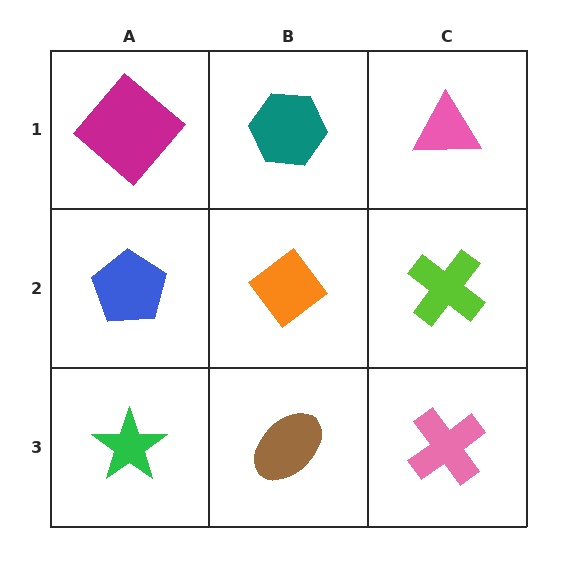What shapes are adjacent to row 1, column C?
A lime cross (row 2, column C), a teal hexagon (row 1, column B).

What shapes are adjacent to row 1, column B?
An orange diamond (row 2, column B), a magenta diamond (row 1, column A), a pink triangle (row 1, column C).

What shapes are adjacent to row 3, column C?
A lime cross (row 2, column C), a brown ellipse (row 3, column B).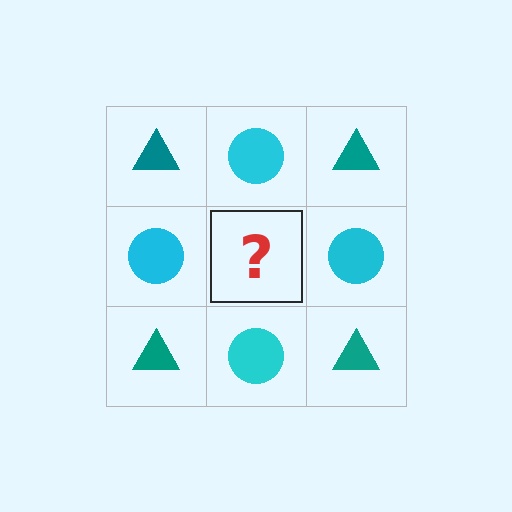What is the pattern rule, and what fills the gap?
The rule is that it alternates teal triangle and cyan circle in a checkerboard pattern. The gap should be filled with a teal triangle.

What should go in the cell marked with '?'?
The missing cell should contain a teal triangle.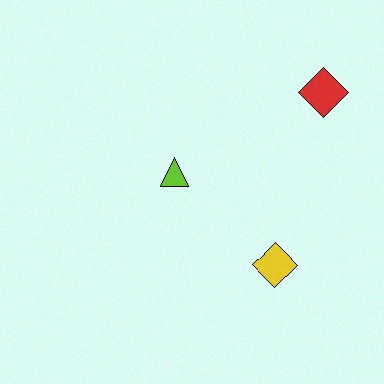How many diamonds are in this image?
There are 2 diamonds.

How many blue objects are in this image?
There are no blue objects.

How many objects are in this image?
There are 3 objects.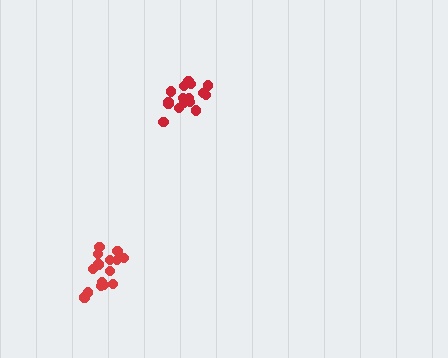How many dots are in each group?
Group 1: 16 dots, Group 2: 15 dots (31 total).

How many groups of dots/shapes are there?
There are 2 groups.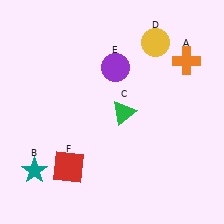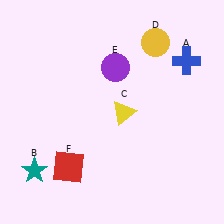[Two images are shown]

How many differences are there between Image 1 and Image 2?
There are 2 differences between the two images.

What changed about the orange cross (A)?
In Image 1, A is orange. In Image 2, it changed to blue.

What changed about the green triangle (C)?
In Image 1, C is green. In Image 2, it changed to yellow.